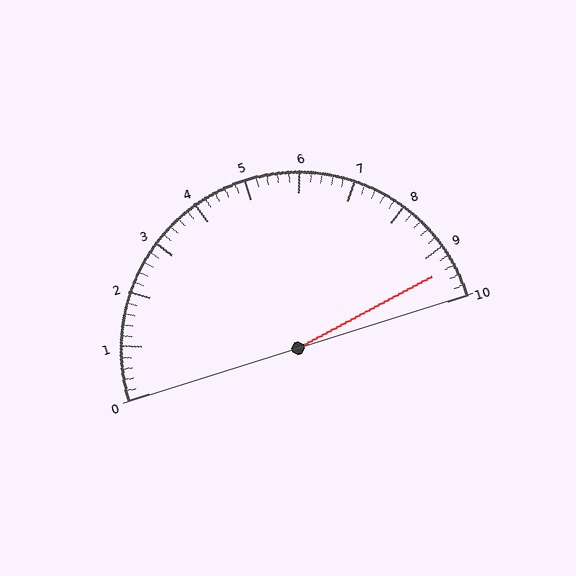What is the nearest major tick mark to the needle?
The nearest major tick mark is 9.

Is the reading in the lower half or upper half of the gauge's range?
The reading is in the upper half of the range (0 to 10).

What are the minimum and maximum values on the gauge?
The gauge ranges from 0 to 10.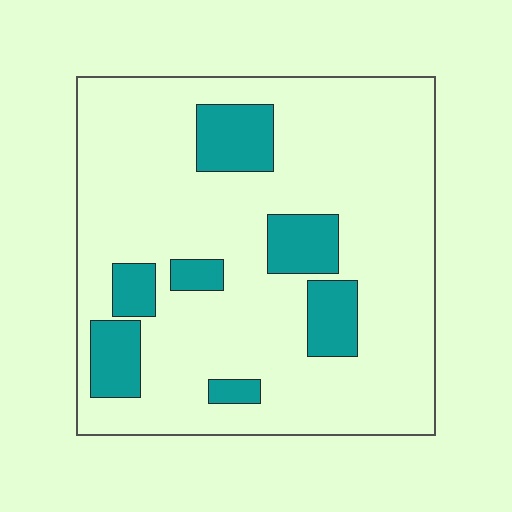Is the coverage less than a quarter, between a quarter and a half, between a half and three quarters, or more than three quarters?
Less than a quarter.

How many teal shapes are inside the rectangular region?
7.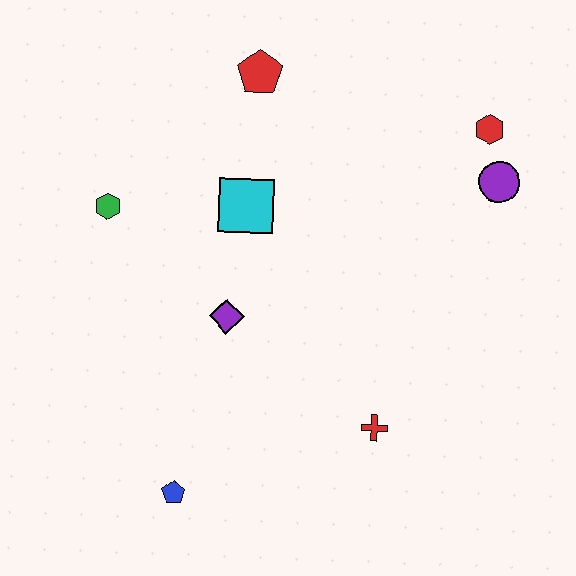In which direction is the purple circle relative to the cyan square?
The purple circle is to the right of the cyan square.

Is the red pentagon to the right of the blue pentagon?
Yes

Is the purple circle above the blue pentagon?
Yes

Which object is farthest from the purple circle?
The blue pentagon is farthest from the purple circle.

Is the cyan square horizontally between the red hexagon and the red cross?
No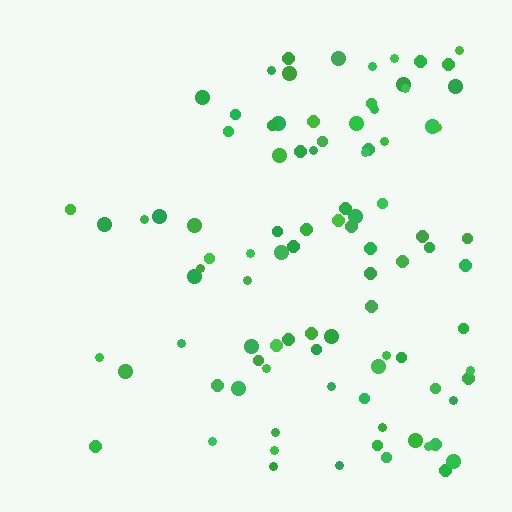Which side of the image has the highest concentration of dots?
The right.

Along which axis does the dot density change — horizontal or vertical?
Horizontal.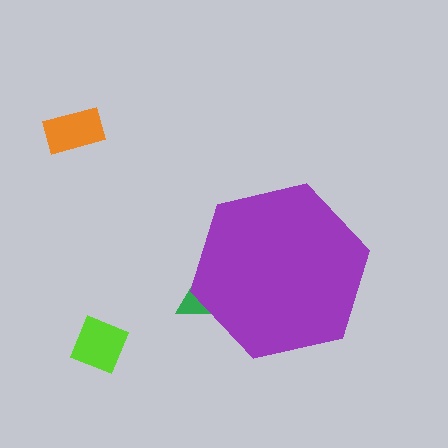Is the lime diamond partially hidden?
No, the lime diamond is fully visible.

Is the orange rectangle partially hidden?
No, the orange rectangle is fully visible.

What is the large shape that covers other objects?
A purple hexagon.